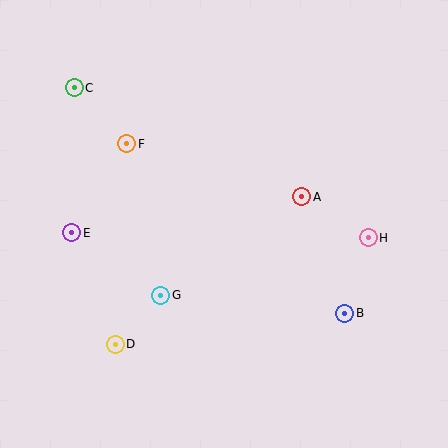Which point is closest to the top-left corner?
Point C is closest to the top-left corner.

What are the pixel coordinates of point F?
Point F is at (127, 144).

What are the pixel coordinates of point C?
Point C is at (74, 88).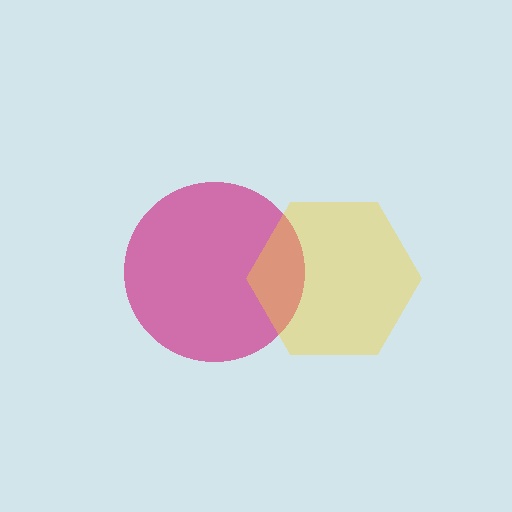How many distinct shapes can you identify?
There are 2 distinct shapes: a magenta circle, a yellow hexagon.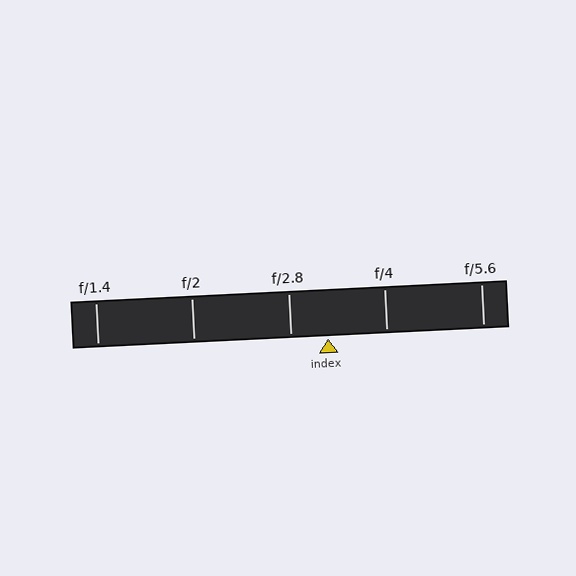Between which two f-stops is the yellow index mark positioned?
The index mark is between f/2.8 and f/4.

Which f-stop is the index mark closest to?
The index mark is closest to f/2.8.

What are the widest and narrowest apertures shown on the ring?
The widest aperture shown is f/1.4 and the narrowest is f/5.6.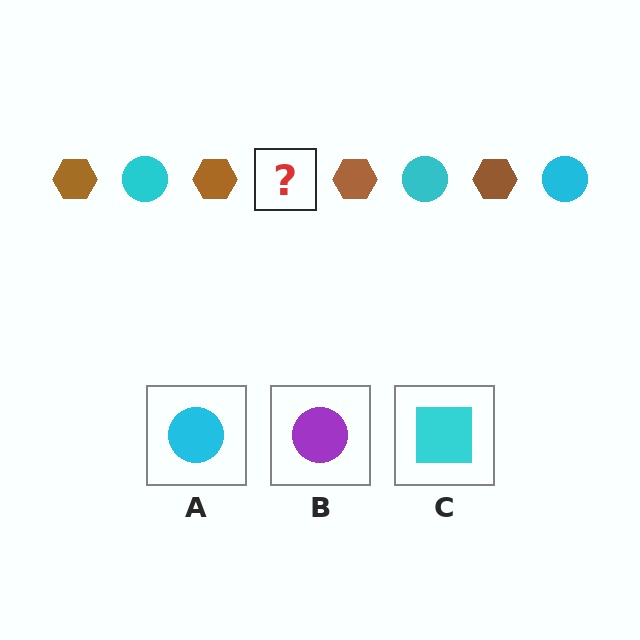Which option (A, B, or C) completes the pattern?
A.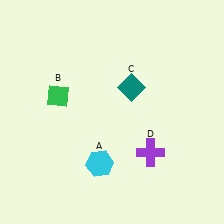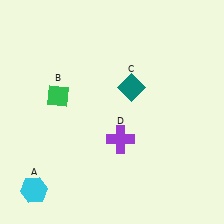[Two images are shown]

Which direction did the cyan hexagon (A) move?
The cyan hexagon (A) moved left.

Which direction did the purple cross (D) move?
The purple cross (D) moved left.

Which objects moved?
The objects that moved are: the cyan hexagon (A), the purple cross (D).